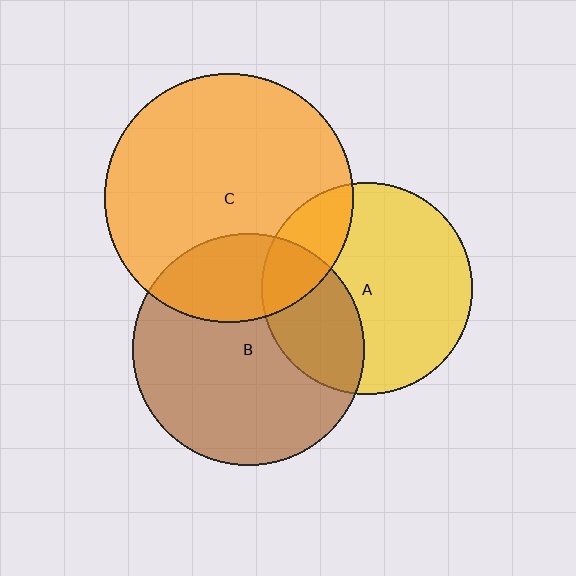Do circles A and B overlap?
Yes.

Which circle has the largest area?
Circle C (orange).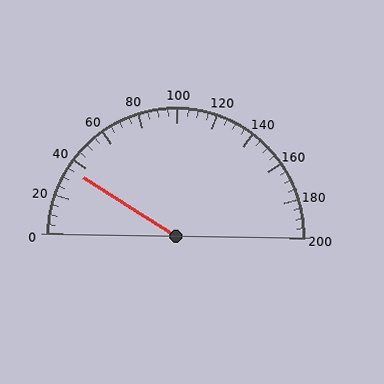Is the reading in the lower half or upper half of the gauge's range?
The reading is in the lower half of the range (0 to 200).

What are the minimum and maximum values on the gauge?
The gauge ranges from 0 to 200.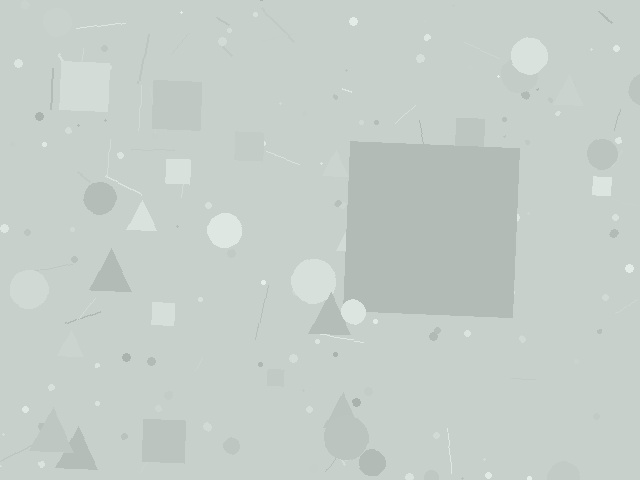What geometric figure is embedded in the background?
A square is embedded in the background.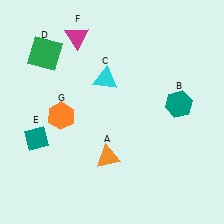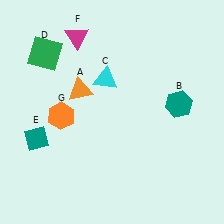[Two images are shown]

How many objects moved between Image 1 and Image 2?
1 object moved between the two images.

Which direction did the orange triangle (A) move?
The orange triangle (A) moved up.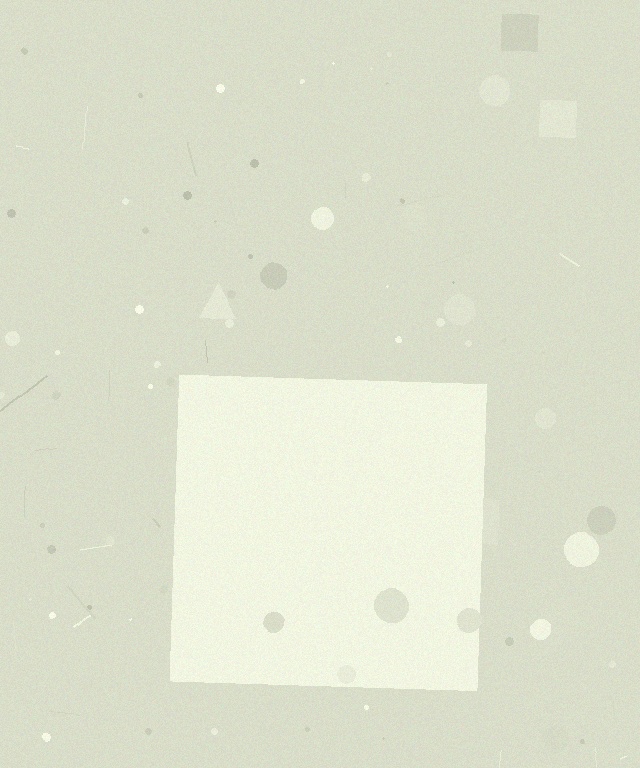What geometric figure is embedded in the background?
A square is embedded in the background.